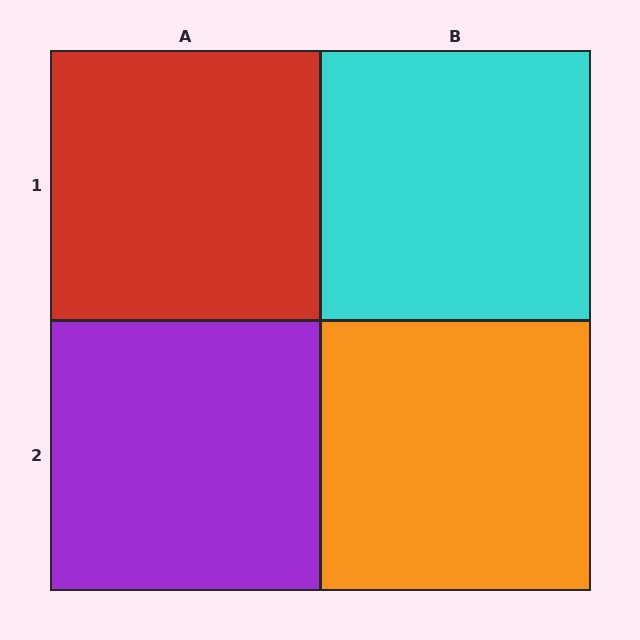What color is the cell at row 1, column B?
Cyan.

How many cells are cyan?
1 cell is cyan.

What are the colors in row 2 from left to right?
Purple, orange.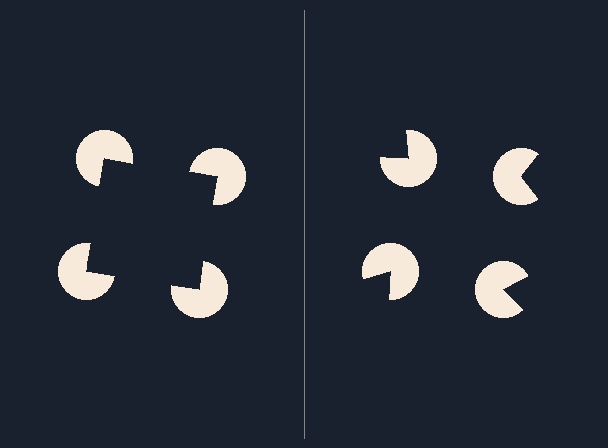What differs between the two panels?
The pac-man discs are positioned identically on both sides; only the wedge orientations differ. On the left they align to a square; on the right they are misaligned.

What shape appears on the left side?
An illusory square.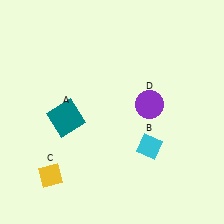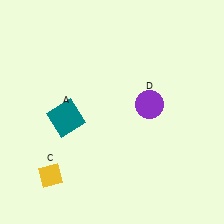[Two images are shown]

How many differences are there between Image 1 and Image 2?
There is 1 difference between the two images.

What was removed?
The cyan diamond (B) was removed in Image 2.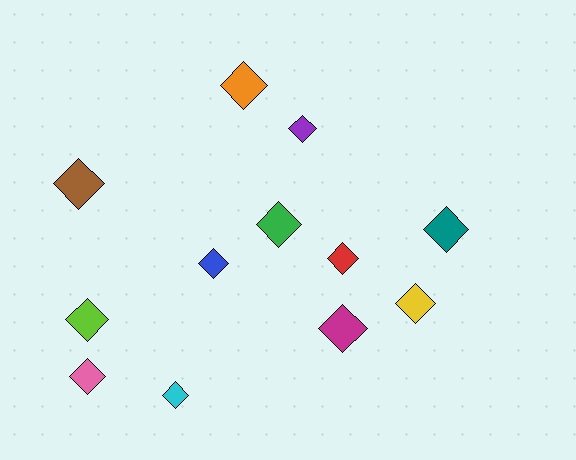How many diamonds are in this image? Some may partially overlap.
There are 12 diamonds.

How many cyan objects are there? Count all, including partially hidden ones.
There is 1 cyan object.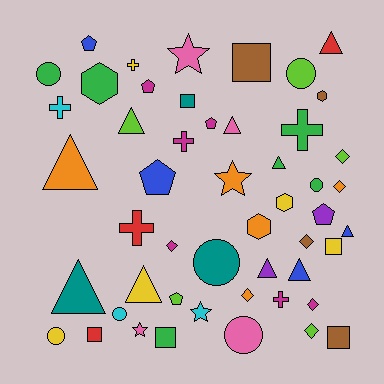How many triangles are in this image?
There are 10 triangles.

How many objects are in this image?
There are 50 objects.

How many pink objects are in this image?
There are 4 pink objects.